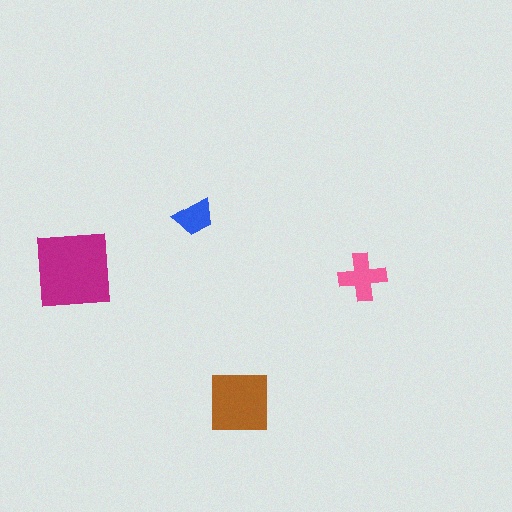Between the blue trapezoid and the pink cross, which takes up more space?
The pink cross.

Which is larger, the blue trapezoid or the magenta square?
The magenta square.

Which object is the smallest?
The blue trapezoid.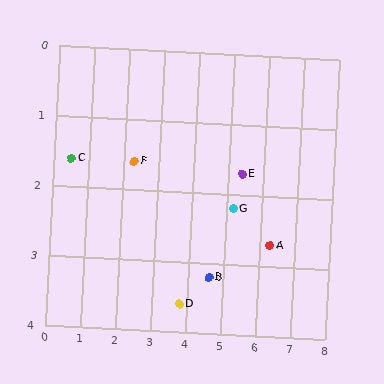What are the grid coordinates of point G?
Point G is at approximately (5.2, 2.2).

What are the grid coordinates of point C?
Point C is at approximately (0.5, 1.6).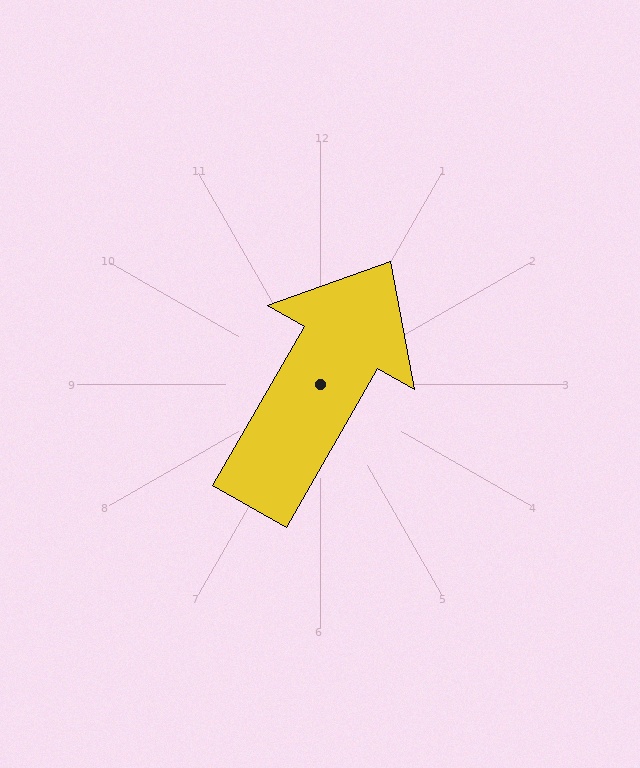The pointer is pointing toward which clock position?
Roughly 1 o'clock.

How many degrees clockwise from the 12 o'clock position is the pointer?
Approximately 30 degrees.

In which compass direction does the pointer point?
Northeast.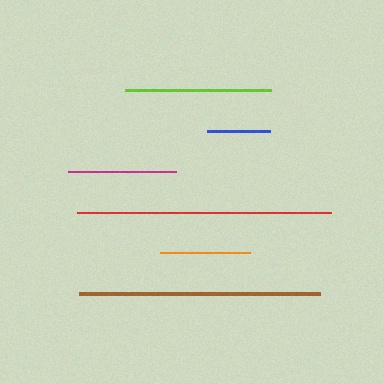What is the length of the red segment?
The red segment is approximately 254 pixels long.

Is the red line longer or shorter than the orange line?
The red line is longer than the orange line.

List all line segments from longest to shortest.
From longest to shortest: red, brown, lime, magenta, orange, blue.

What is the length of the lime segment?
The lime segment is approximately 146 pixels long.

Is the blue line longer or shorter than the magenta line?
The magenta line is longer than the blue line.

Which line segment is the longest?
The red line is the longest at approximately 254 pixels.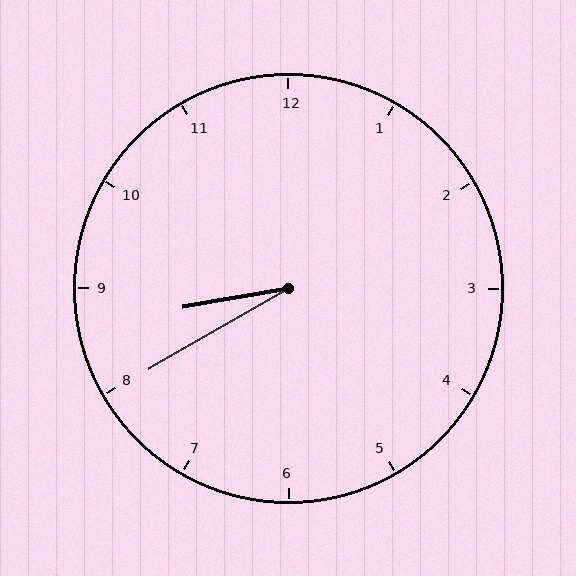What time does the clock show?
8:40.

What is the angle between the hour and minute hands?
Approximately 20 degrees.